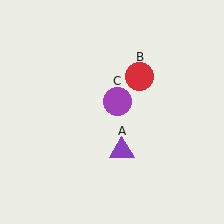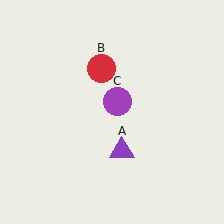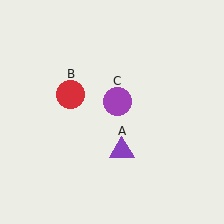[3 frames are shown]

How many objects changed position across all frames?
1 object changed position: red circle (object B).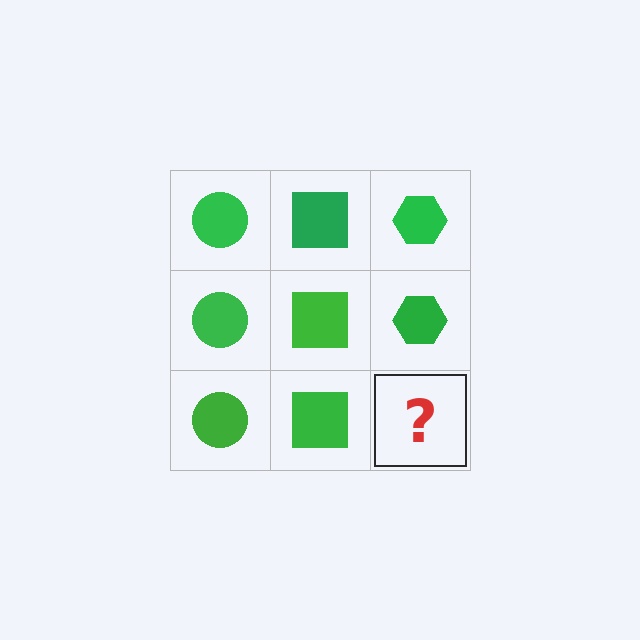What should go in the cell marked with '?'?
The missing cell should contain a green hexagon.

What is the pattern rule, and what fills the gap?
The rule is that each column has a consistent shape. The gap should be filled with a green hexagon.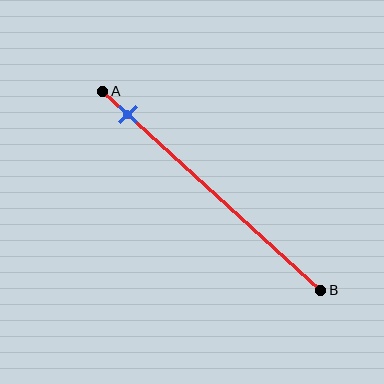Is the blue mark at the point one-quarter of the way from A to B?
No, the mark is at about 10% from A, not at the 25% one-quarter point.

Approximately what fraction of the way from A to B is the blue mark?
The blue mark is approximately 10% of the way from A to B.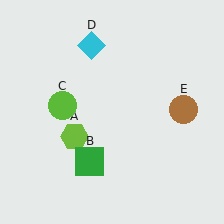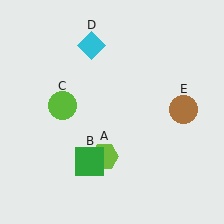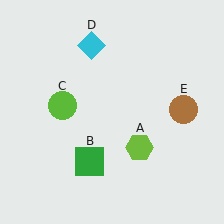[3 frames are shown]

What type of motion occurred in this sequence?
The lime hexagon (object A) rotated counterclockwise around the center of the scene.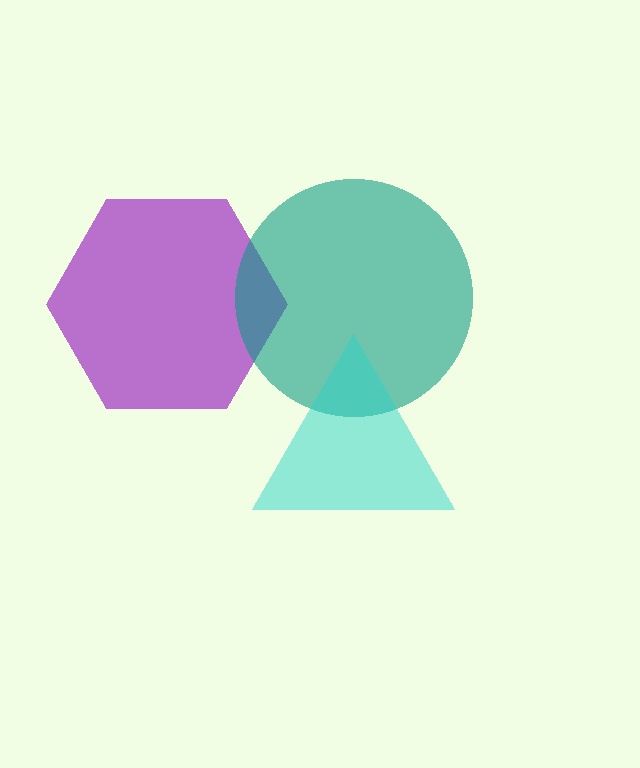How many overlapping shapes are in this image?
There are 3 overlapping shapes in the image.